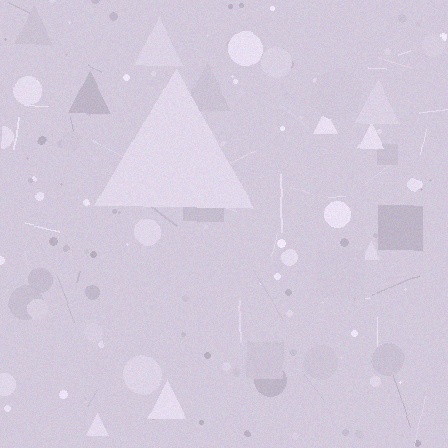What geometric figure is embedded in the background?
A triangle is embedded in the background.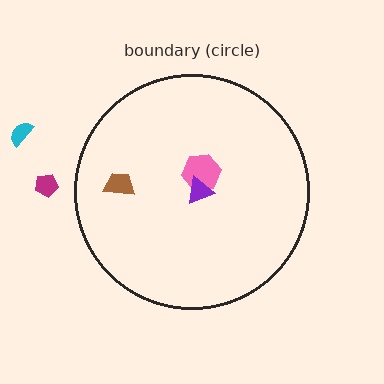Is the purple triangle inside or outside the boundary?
Inside.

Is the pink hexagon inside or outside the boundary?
Inside.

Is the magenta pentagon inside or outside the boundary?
Outside.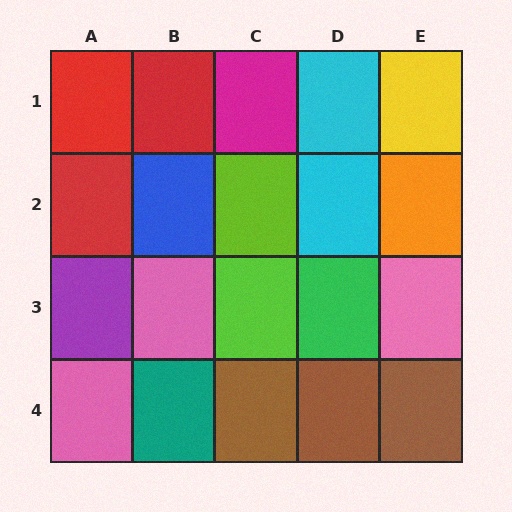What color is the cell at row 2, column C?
Lime.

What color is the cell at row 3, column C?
Lime.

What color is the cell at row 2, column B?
Blue.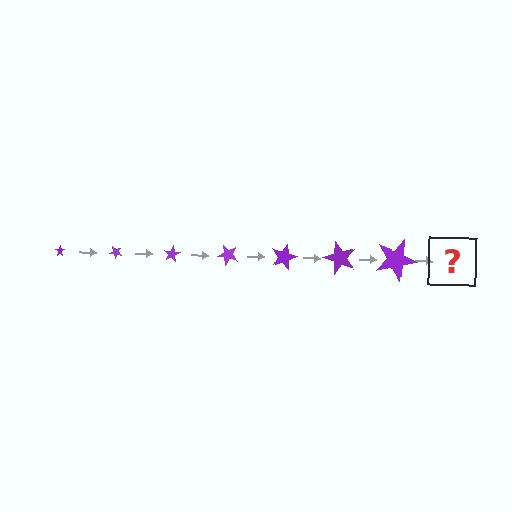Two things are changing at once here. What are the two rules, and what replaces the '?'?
The two rules are that the star grows larger each step and it rotates 40 degrees each step. The '?' should be a star, larger than the previous one and rotated 280 degrees from the start.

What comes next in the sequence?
The next element should be a star, larger than the previous one and rotated 280 degrees from the start.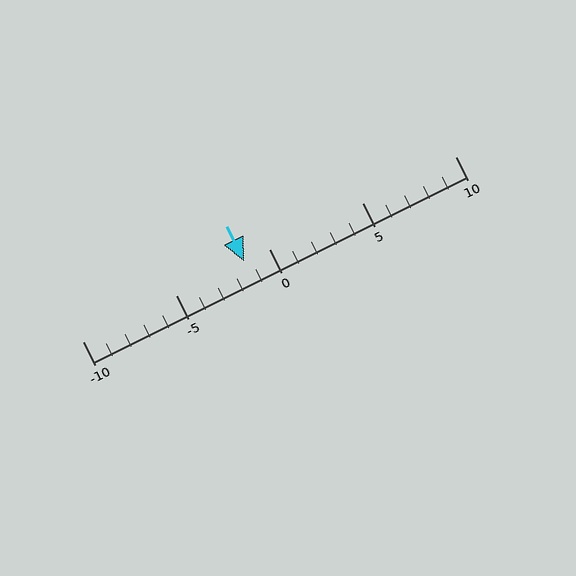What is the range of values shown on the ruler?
The ruler shows values from -10 to 10.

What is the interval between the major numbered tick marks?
The major tick marks are spaced 5 units apart.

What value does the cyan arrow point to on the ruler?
The cyan arrow points to approximately -1.